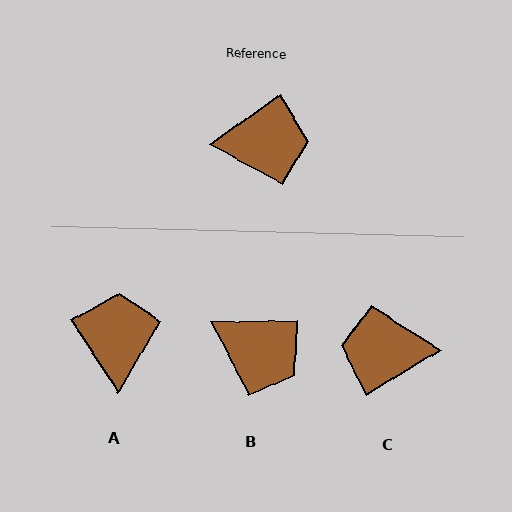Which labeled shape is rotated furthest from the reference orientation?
C, about 176 degrees away.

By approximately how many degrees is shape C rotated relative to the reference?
Approximately 176 degrees counter-clockwise.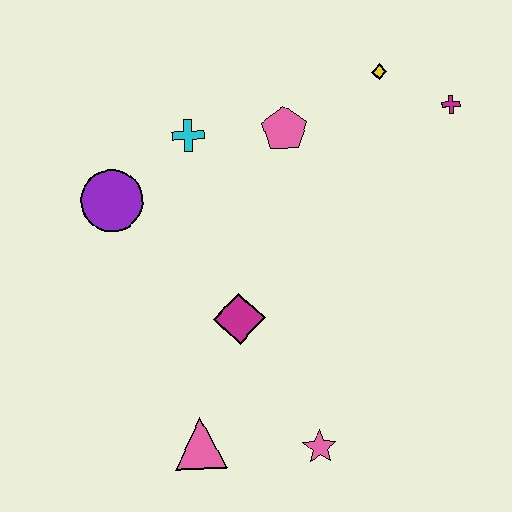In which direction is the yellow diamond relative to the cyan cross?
The yellow diamond is to the right of the cyan cross.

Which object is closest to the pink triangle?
The pink star is closest to the pink triangle.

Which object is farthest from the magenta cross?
The pink triangle is farthest from the magenta cross.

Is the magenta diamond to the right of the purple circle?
Yes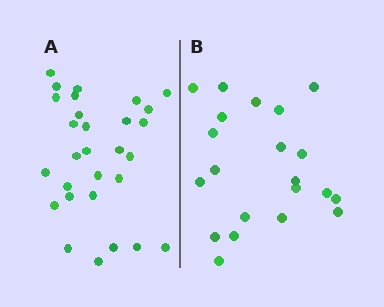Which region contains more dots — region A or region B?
Region A (the left region) has more dots.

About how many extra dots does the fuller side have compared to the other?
Region A has roughly 8 or so more dots than region B.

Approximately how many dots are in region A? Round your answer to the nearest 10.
About 30 dots. (The exact count is 29, which rounds to 30.)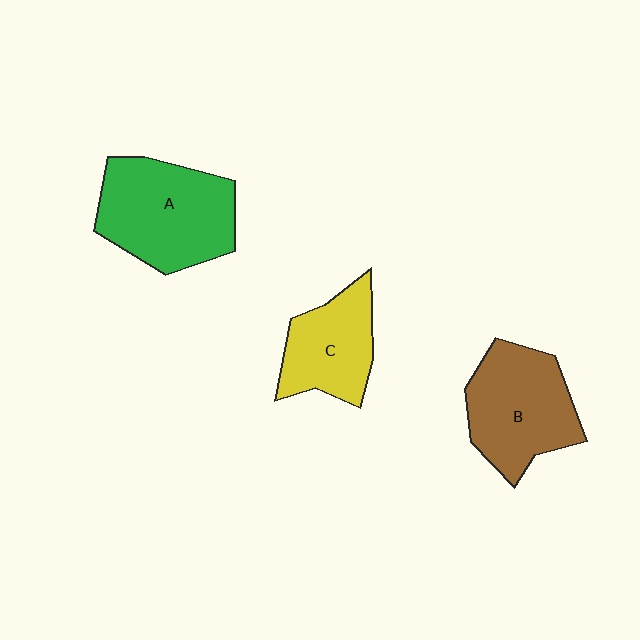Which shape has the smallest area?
Shape C (yellow).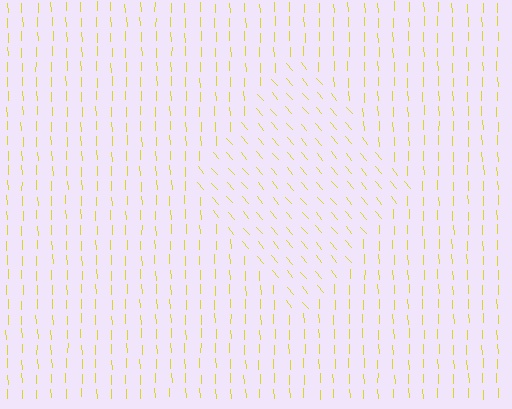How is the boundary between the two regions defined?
The boundary is defined purely by a change in line orientation (approximately 38 degrees difference). All lines are the same color and thickness.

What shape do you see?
I see a diamond.